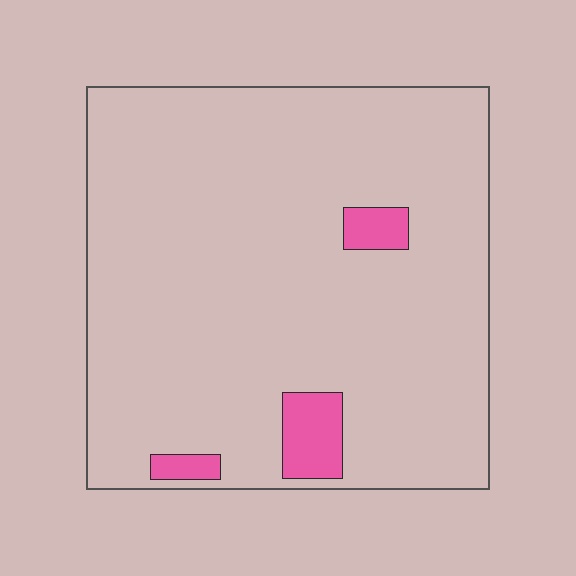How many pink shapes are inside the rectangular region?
3.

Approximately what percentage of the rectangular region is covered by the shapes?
Approximately 5%.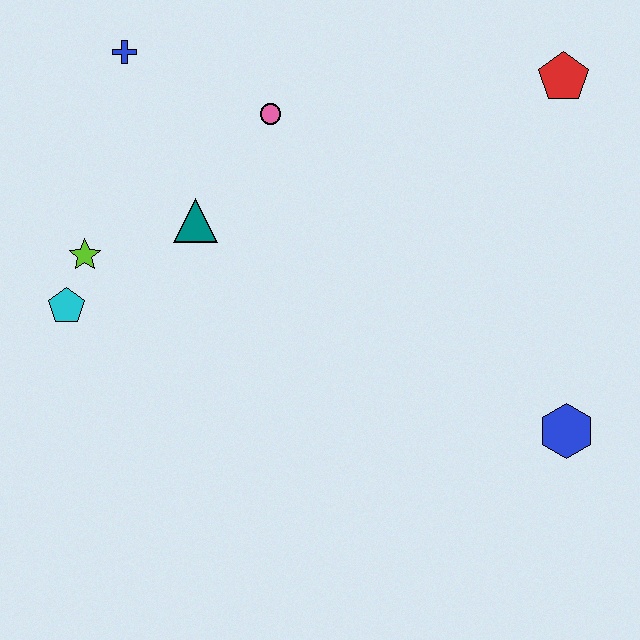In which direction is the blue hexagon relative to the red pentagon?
The blue hexagon is below the red pentagon.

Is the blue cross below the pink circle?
No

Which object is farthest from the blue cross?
The blue hexagon is farthest from the blue cross.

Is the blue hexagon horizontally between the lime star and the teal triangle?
No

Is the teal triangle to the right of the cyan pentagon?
Yes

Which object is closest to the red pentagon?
The pink circle is closest to the red pentagon.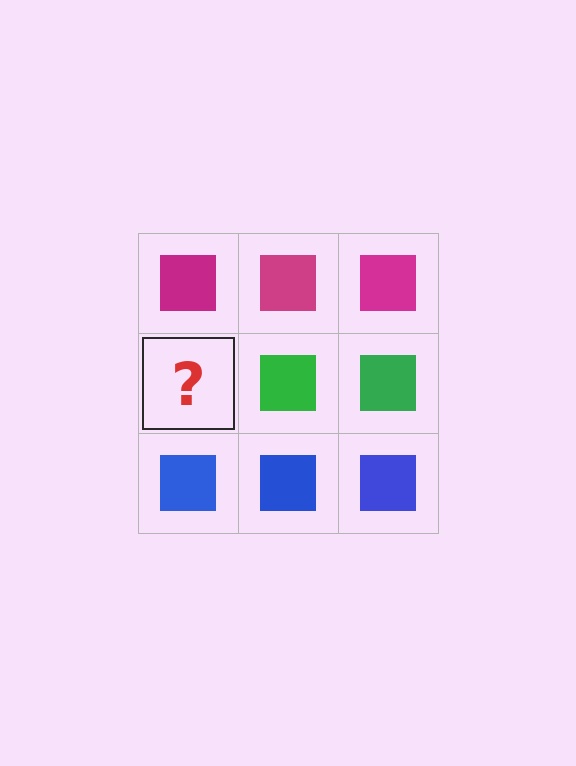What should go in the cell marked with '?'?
The missing cell should contain a green square.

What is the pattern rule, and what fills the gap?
The rule is that each row has a consistent color. The gap should be filled with a green square.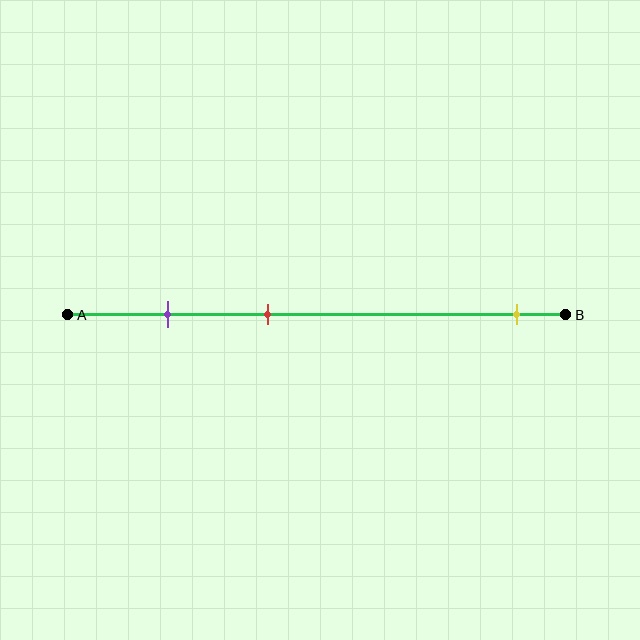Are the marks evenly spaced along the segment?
No, the marks are not evenly spaced.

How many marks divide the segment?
There are 3 marks dividing the segment.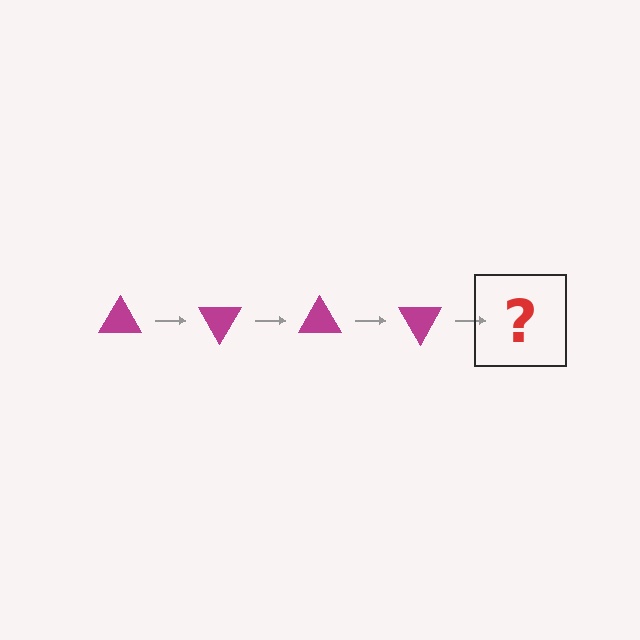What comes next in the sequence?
The next element should be a magenta triangle rotated 240 degrees.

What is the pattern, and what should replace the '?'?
The pattern is that the triangle rotates 60 degrees each step. The '?' should be a magenta triangle rotated 240 degrees.